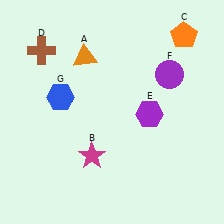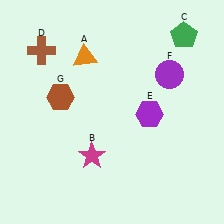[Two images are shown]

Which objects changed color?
C changed from orange to green. G changed from blue to brown.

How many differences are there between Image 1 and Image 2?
There are 2 differences between the two images.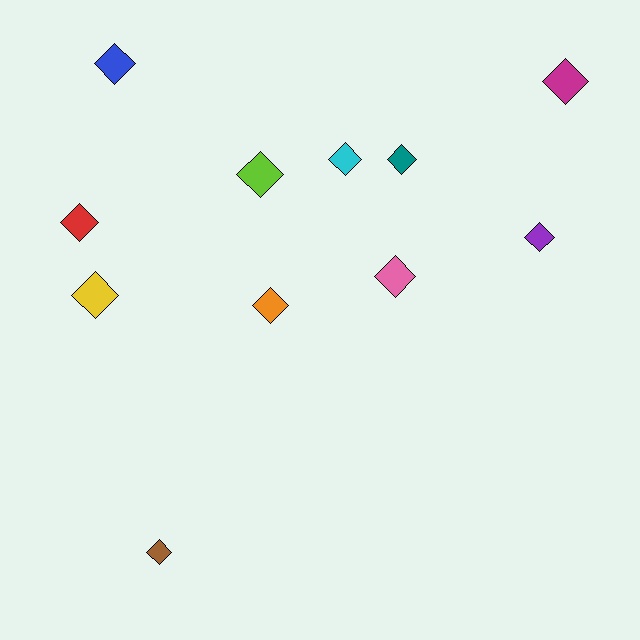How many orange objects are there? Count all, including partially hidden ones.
There is 1 orange object.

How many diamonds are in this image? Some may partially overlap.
There are 11 diamonds.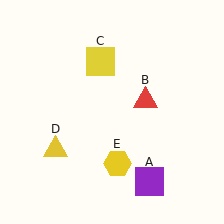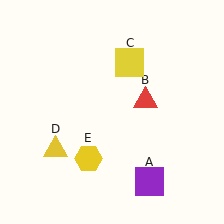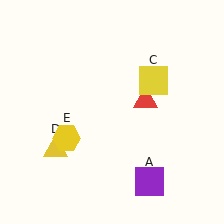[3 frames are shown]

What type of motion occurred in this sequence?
The yellow square (object C), yellow hexagon (object E) rotated clockwise around the center of the scene.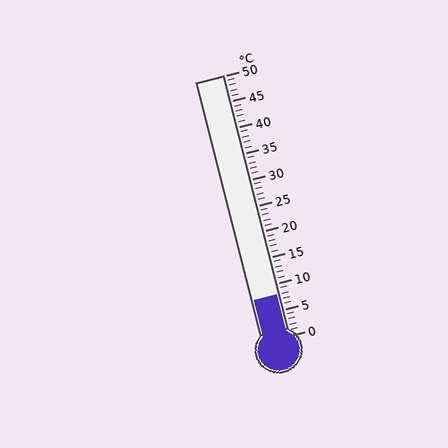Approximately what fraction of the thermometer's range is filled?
The thermometer is filled to approximately 15% of its range.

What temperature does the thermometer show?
The thermometer shows approximately 8°C.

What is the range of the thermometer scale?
The thermometer scale ranges from 0°C to 50°C.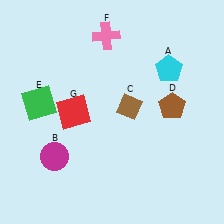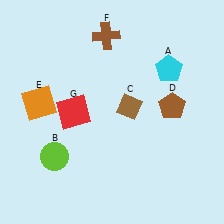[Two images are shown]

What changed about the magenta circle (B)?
In Image 1, B is magenta. In Image 2, it changed to lime.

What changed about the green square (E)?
In Image 1, E is green. In Image 2, it changed to orange.